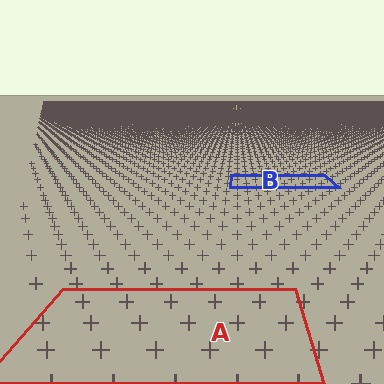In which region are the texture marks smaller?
The texture marks are smaller in region B, because it is farther away.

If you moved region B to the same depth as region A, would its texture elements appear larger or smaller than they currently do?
They would appear larger. At a closer depth, the same texture elements are projected at a bigger on-screen size.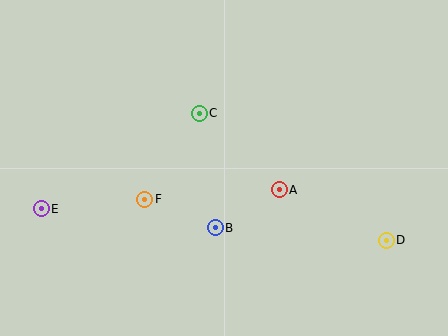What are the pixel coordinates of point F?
Point F is at (145, 199).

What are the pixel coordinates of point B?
Point B is at (215, 228).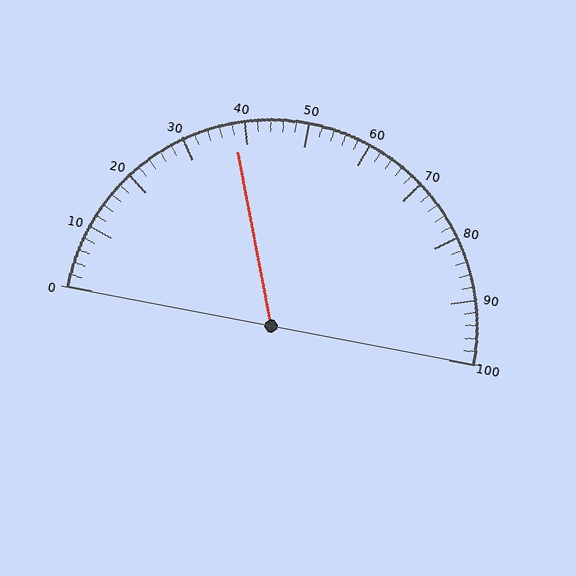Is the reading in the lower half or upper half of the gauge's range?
The reading is in the lower half of the range (0 to 100).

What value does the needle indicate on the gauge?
The needle indicates approximately 38.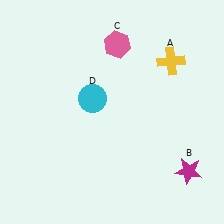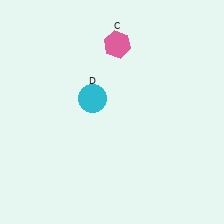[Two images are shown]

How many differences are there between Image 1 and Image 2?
There are 2 differences between the two images.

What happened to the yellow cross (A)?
The yellow cross (A) was removed in Image 2. It was in the top-right area of Image 1.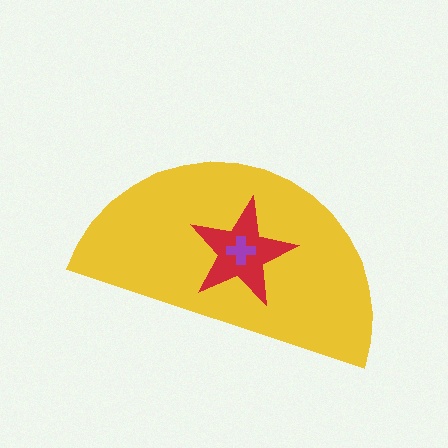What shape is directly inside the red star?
The purple cross.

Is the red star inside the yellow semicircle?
Yes.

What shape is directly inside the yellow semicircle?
The red star.